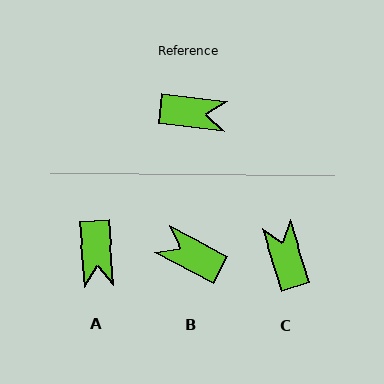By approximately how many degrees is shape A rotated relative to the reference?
Approximately 78 degrees clockwise.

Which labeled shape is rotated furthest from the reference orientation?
B, about 160 degrees away.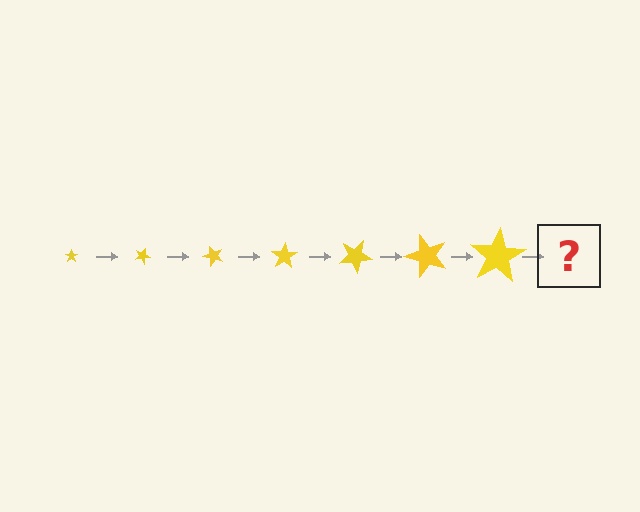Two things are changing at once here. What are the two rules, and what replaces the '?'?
The two rules are that the star grows larger each step and it rotates 25 degrees each step. The '?' should be a star, larger than the previous one and rotated 175 degrees from the start.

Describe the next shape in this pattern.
It should be a star, larger than the previous one and rotated 175 degrees from the start.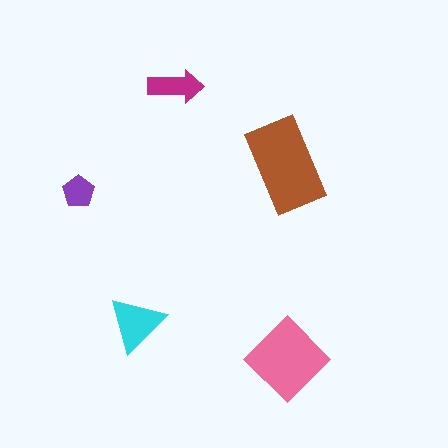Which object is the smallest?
The purple pentagon.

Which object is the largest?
The brown rectangle.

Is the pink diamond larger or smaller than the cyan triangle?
Larger.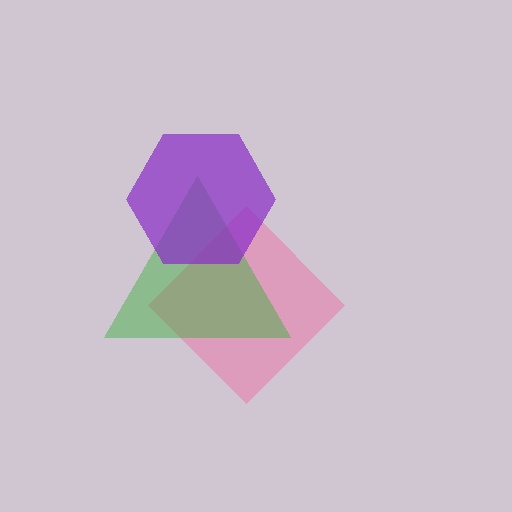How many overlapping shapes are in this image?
There are 3 overlapping shapes in the image.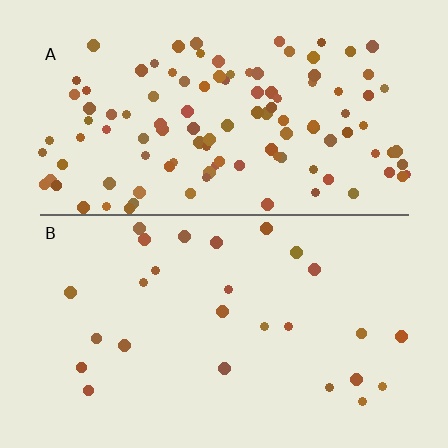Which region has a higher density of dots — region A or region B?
A (the top).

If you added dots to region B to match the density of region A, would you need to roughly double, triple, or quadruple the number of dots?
Approximately quadruple.